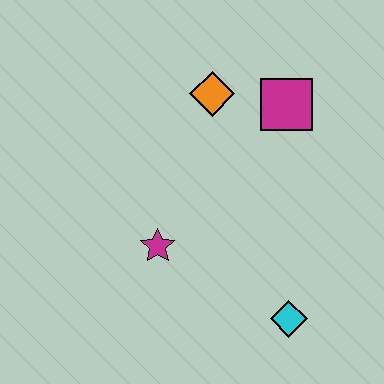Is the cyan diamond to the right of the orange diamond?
Yes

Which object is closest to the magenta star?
The cyan diamond is closest to the magenta star.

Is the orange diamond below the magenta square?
No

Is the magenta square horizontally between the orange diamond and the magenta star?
No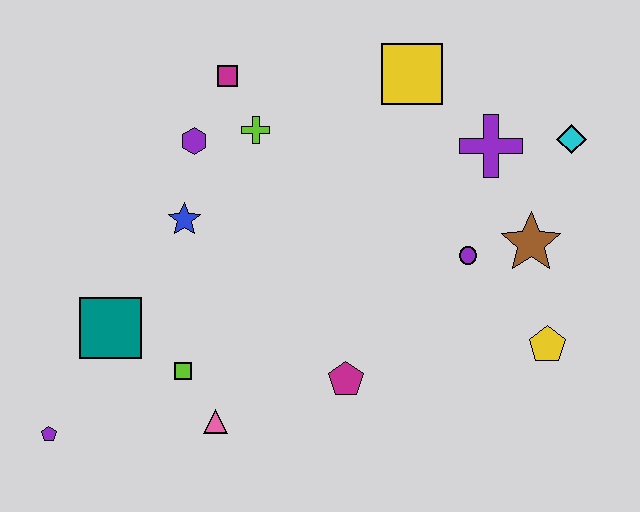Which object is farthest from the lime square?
The cyan diamond is farthest from the lime square.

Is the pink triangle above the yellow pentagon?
No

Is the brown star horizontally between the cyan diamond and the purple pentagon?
Yes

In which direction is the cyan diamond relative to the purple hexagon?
The cyan diamond is to the right of the purple hexagon.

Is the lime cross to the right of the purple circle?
No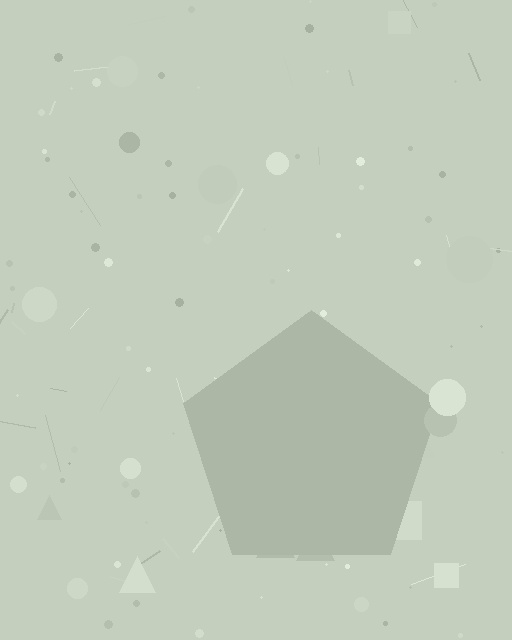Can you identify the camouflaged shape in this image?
The camouflaged shape is a pentagon.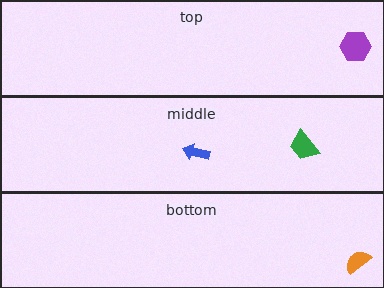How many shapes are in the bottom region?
1.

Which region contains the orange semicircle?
The bottom region.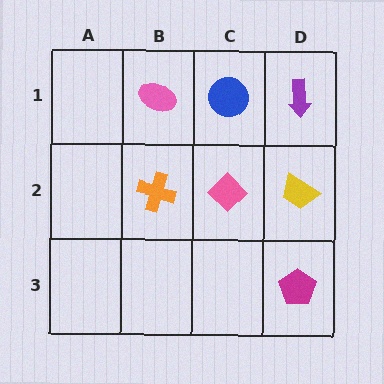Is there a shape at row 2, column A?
No, that cell is empty.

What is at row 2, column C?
A pink diamond.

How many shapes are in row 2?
3 shapes.